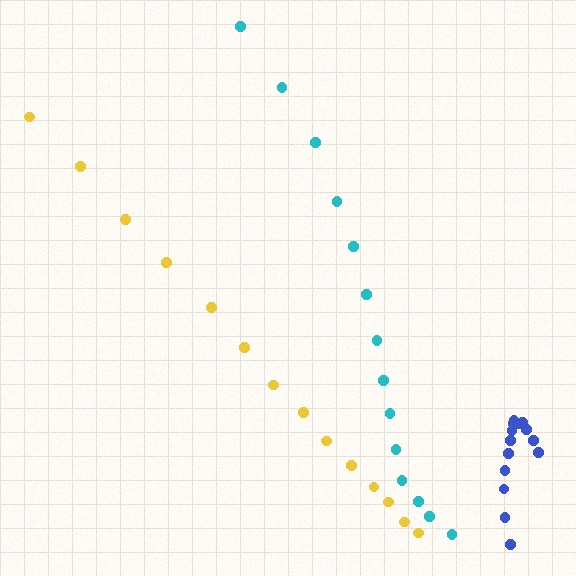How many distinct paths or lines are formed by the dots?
There are 3 distinct paths.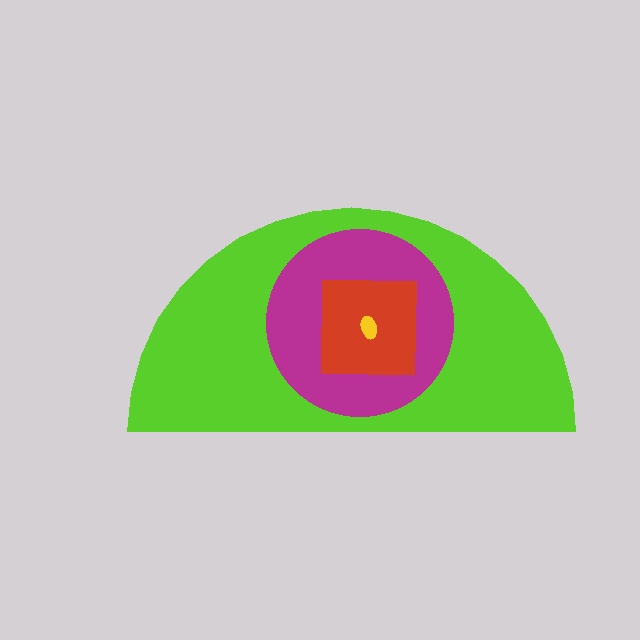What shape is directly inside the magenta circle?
The red square.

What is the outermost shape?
The lime semicircle.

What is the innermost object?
The yellow ellipse.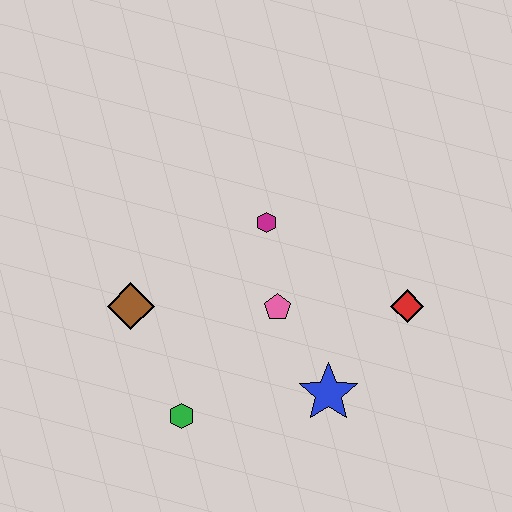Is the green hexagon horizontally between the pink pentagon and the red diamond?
No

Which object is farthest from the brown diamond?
The red diamond is farthest from the brown diamond.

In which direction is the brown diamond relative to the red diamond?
The brown diamond is to the left of the red diamond.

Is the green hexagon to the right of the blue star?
No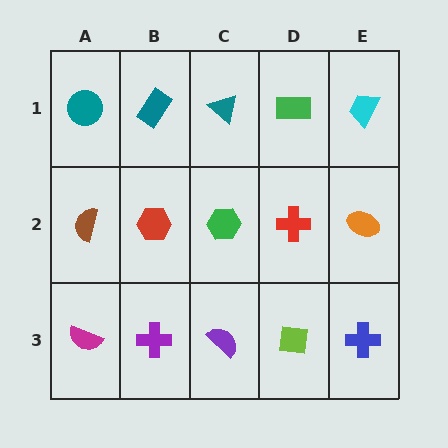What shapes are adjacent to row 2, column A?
A teal circle (row 1, column A), a magenta semicircle (row 3, column A), a red hexagon (row 2, column B).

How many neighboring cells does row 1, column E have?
2.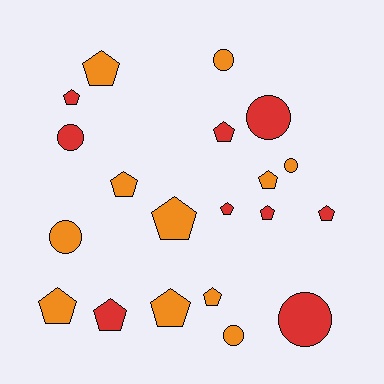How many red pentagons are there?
There are 6 red pentagons.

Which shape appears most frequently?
Pentagon, with 13 objects.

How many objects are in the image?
There are 20 objects.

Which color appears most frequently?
Orange, with 11 objects.